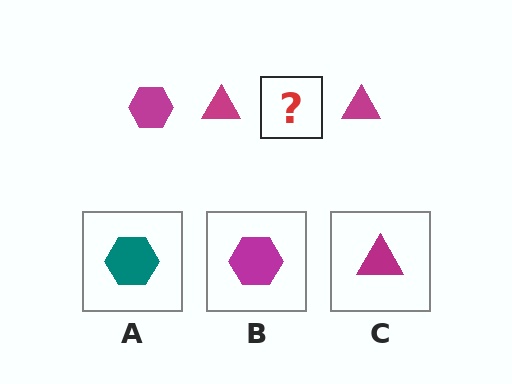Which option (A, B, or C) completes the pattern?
B.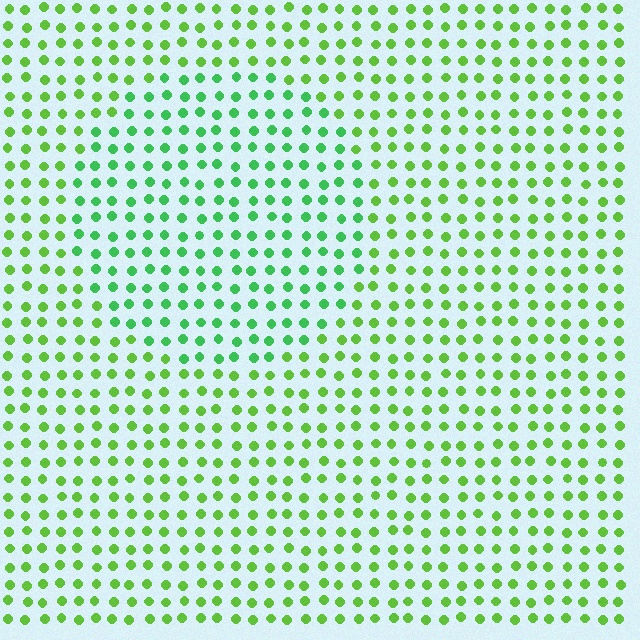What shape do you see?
I see a circle.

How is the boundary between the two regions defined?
The boundary is defined purely by a slight shift in hue (about 29 degrees). Spacing, size, and orientation are identical on both sides.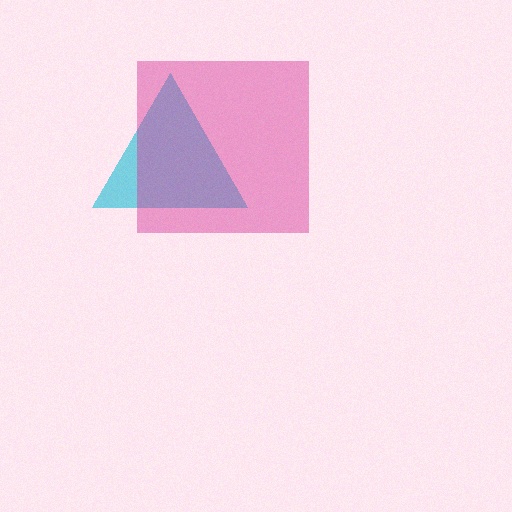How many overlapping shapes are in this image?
There are 2 overlapping shapes in the image.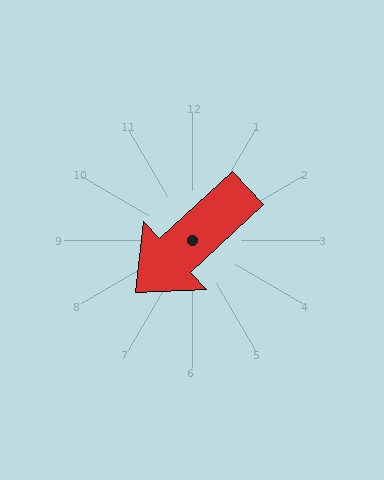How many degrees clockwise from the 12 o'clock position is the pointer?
Approximately 227 degrees.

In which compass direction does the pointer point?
Southwest.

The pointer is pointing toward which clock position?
Roughly 8 o'clock.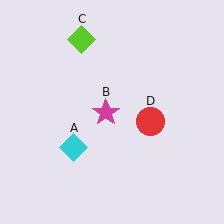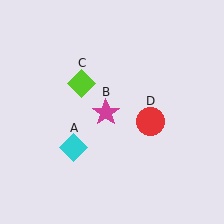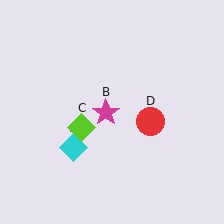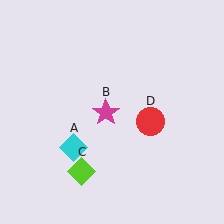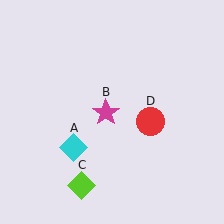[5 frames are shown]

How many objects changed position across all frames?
1 object changed position: lime diamond (object C).